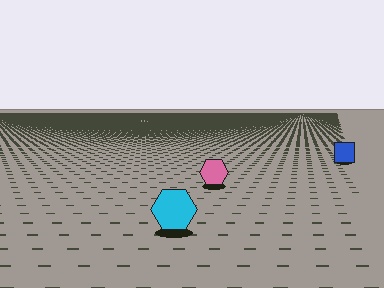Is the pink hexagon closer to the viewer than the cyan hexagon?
No. The cyan hexagon is closer — you can tell from the texture gradient: the ground texture is coarser near it.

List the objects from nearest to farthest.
From nearest to farthest: the cyan hexagon, the pink hexagon, the blue square.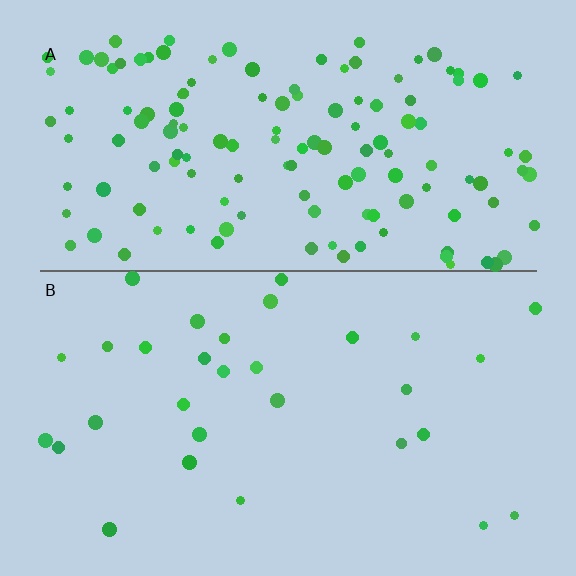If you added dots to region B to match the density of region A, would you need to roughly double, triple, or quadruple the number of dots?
Approximately quadruple.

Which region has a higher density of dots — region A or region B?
A (the top).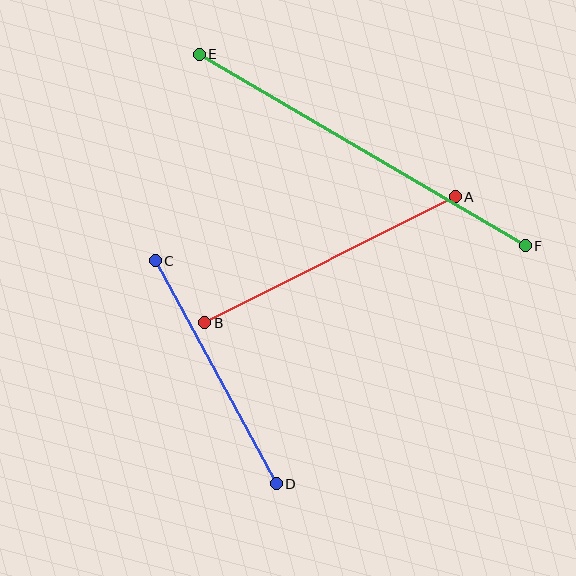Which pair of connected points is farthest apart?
Points E and F are farthest apart.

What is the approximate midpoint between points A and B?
The midpoint is at approximately (330, 260) pixels.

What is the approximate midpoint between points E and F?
The midpoint is at approximately (362, 150) pixels.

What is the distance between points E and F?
The distance is approximately 378 pixels.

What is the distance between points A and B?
The distance is approximately 280 pixels.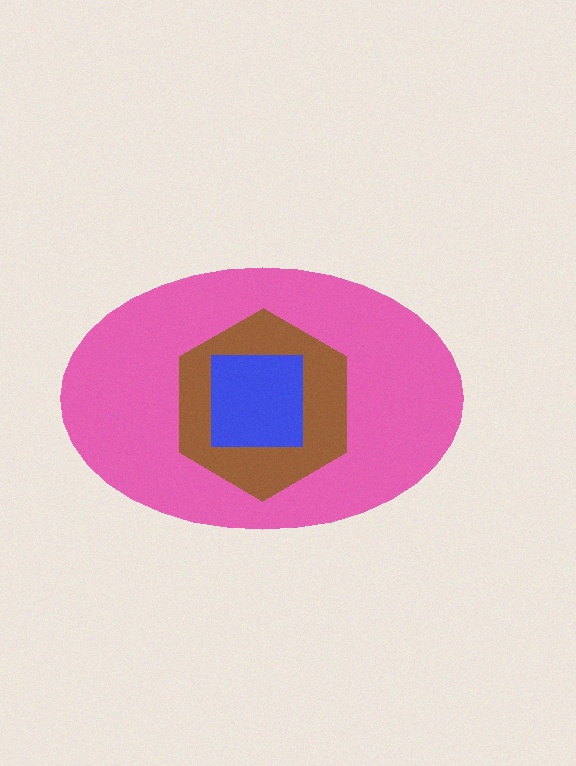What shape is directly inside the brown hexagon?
The blue square.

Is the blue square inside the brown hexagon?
Yes.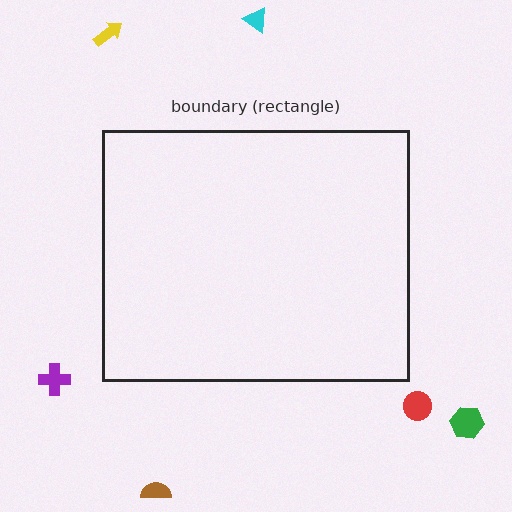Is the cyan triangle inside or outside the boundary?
Outside.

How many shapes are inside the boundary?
0 inside, 6 outside.